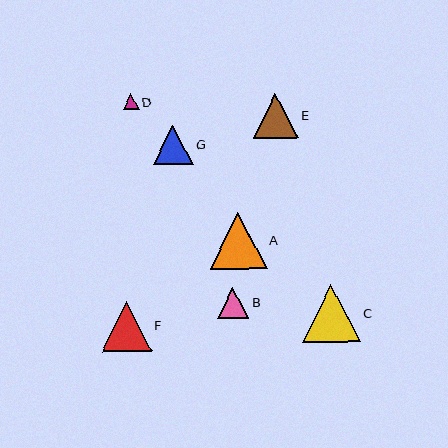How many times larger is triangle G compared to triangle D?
Triangle G is approximately 2.5 times the size of triangle D.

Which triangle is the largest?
Triangle C is the largest with a size of approximately 58 pixels.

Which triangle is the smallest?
Triangle D is the smallest with a size of approximately 16 pixels.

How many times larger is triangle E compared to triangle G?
Triangle E is approximately 1.1 times the size of triangle G.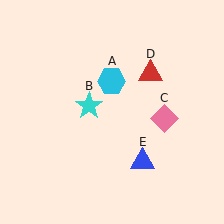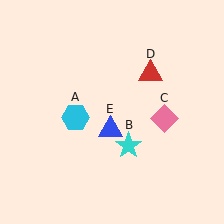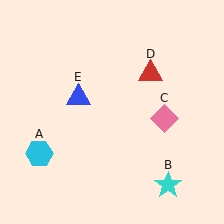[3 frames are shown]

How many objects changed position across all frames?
3 objects changed position: cyan hexagon (object A), cyan star (object B), blue triangle (object E).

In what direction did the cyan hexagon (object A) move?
The cyan hexagon (object A) moved down and to the left.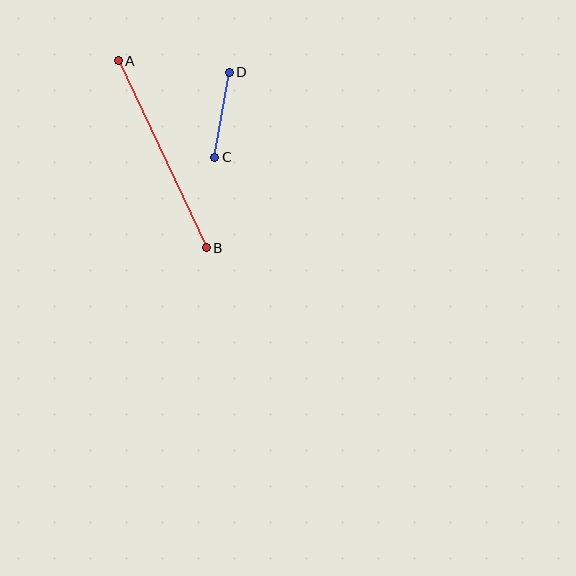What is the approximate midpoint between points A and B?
The midpoint is at approximately (162, 154) pixels.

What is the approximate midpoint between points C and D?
The midpoint is at approximately (222, 115) pixels.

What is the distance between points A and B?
The distance is approximately 207 pixels.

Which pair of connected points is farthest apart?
Points A and B are farthest apart.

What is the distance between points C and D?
The distance is approximately 86 pixels.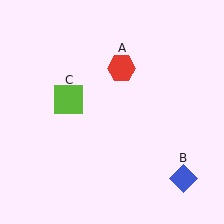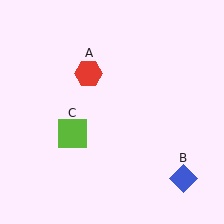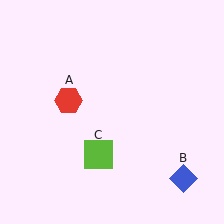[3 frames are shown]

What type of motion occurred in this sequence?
The red hexagon (object A), lime square (object C) rotated counterclockwise around the center of the scene.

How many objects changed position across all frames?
2 objects changed position: red hexagon (object A), lime square (object C).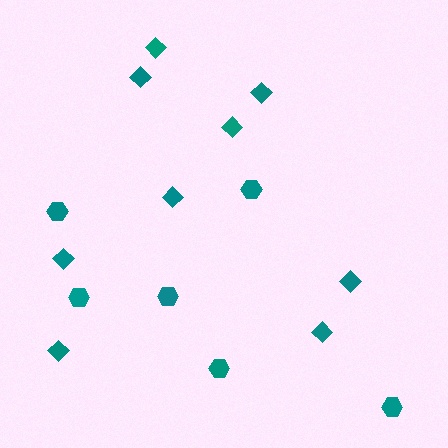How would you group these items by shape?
There are 2 groups: one group of diamonds (9) and one group of hexagons (6).